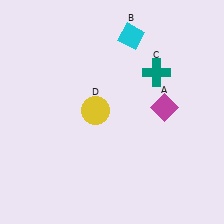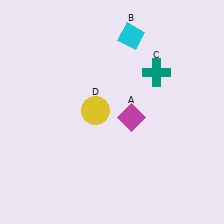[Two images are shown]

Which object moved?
The magenta diamond (A) moved left.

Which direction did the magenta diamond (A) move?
The magenta diamond (A) moved left.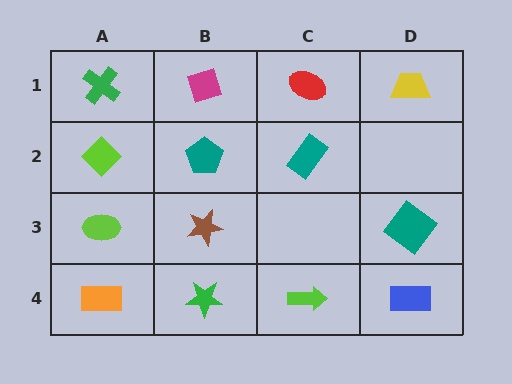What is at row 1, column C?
A red ellipse.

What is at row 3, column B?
A brown star.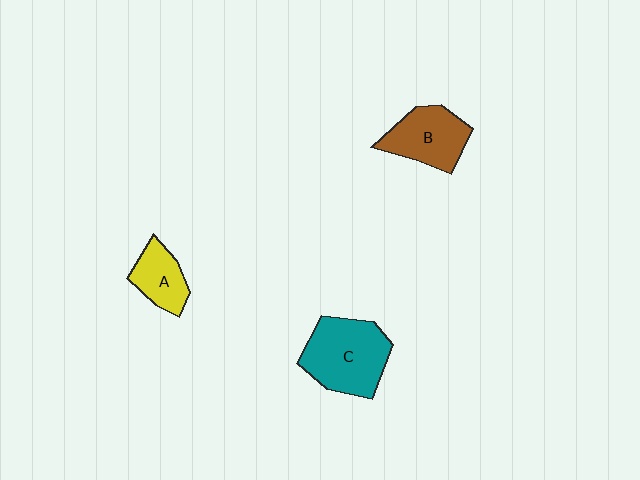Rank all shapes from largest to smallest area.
From largest to smallest: C (teal), B (brown), A (yellow).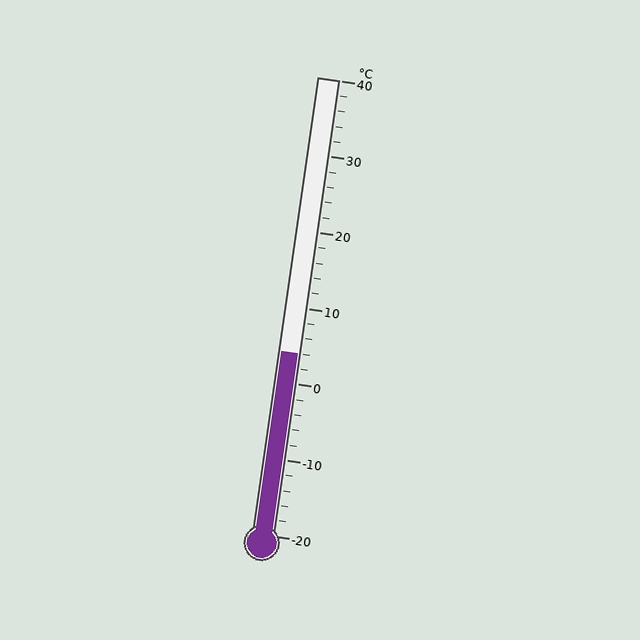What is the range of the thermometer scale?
The thermometer scale ranges from -20°C to 40°C.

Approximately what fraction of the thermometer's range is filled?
The thermometer is filled to approximately 40% of its range.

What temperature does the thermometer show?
The thermometer shows approximately 4°C.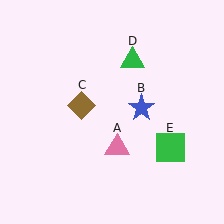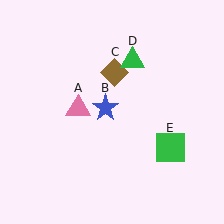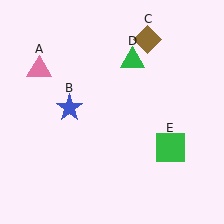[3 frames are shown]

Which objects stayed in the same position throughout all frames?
Green triangle (object D) and green square (object E) remained stationary.